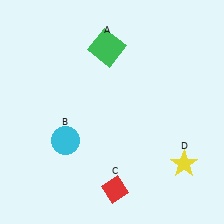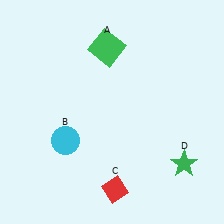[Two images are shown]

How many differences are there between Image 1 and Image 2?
There is 1 difference between the two images.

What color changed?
The star (D) changed from yellow in Image 1 to green in Image 2.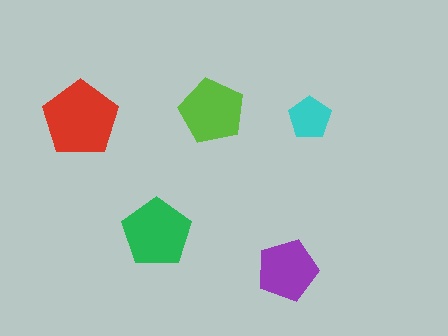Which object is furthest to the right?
The cyan pentagon is rightmost.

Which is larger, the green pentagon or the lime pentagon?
The green one.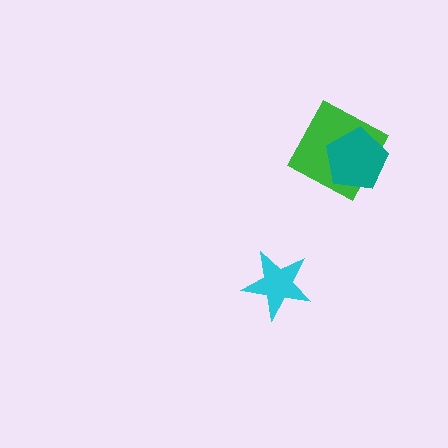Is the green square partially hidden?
Yes, it is partially covered by another shape.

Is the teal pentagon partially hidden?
No, no other shape covers it.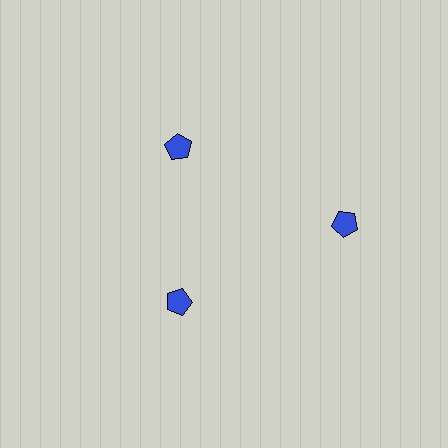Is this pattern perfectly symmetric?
No. The 3 blue pentagons are arranged in a ring, but one element near the 3 o'clock position is pushed outward from the center, breaking the 3-fold rotational symmetry.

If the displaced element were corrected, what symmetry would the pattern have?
It would have 3-fold rotational symmetry — the pattern would map onto itself every 120 degrees.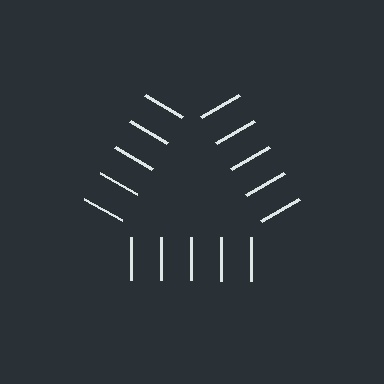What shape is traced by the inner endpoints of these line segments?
An illusory triangle — the line segments terminate on its edges but no continuous stroke is drawn.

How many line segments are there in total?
15 — 5 along each of the 3 edges.